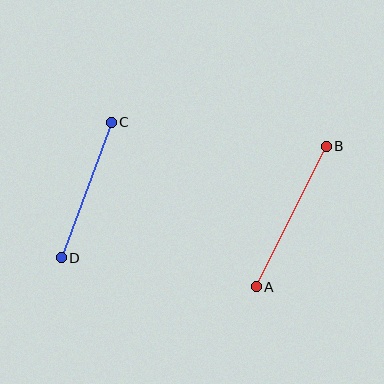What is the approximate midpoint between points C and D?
The midpoint is at approximately (86, 190) pixels.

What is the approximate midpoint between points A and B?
The midpoint is at approximately (291, 217) pixels.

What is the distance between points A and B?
The distance is approximately 157 pixels.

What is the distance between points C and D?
The distance is approximately 145 pixels.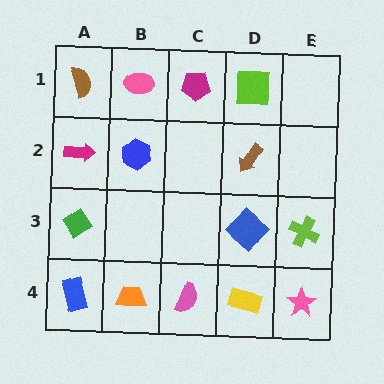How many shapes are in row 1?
4 shapes.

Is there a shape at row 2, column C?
No, that cell is empty.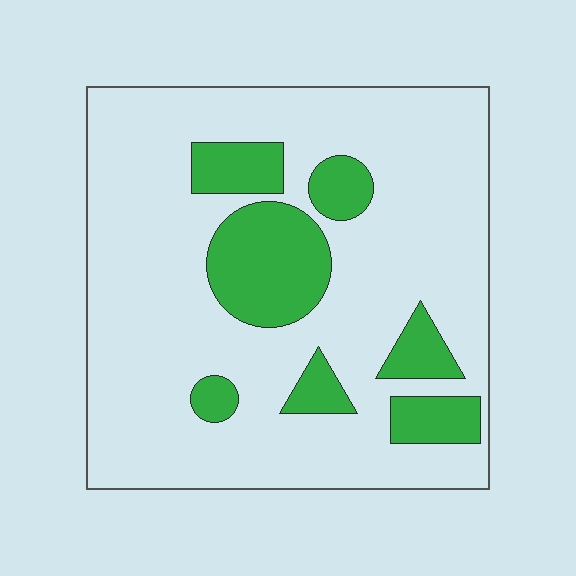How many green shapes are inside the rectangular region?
7.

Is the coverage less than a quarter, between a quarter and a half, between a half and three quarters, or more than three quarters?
Less than a quarter.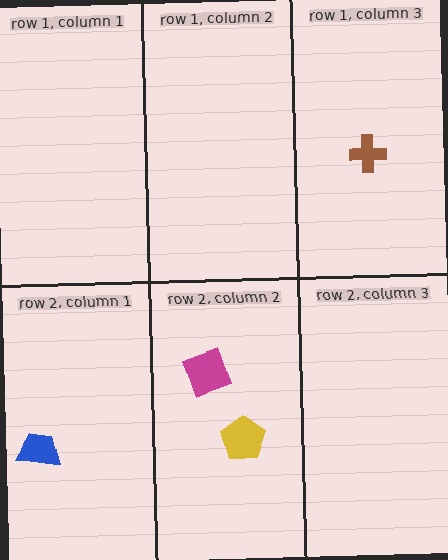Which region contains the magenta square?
The row 2, column 2 region.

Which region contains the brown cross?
The row 1, column 3 region.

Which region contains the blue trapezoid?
The row 2, column 1 region.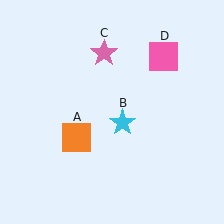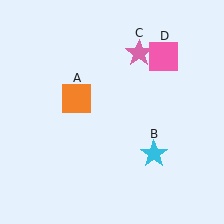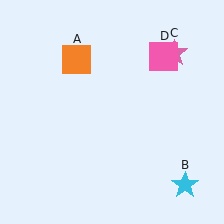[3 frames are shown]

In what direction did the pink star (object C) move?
The pink star (object C) moved right.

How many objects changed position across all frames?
3 objects changed position: orange square (object A), cyan star (object B), pink star (object C).